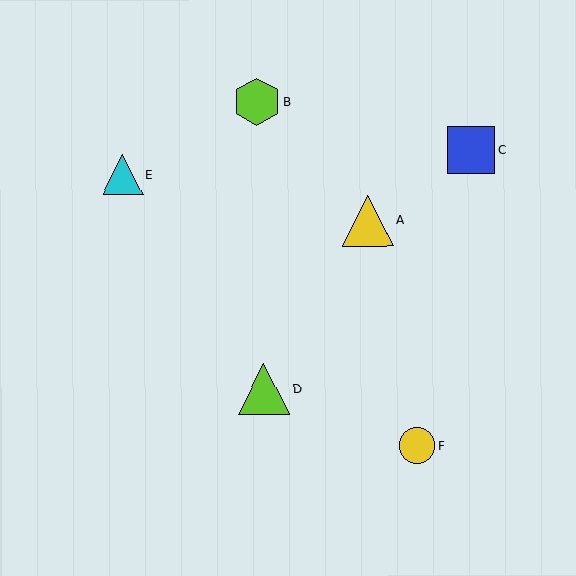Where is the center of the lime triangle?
The center of the lime triangle is at (264, 389).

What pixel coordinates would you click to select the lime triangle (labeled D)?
Click at (264, 389) to select the lime triangle D.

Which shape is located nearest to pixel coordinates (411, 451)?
The yellow circle (labeled F) at (417, 446) is nearest to that location.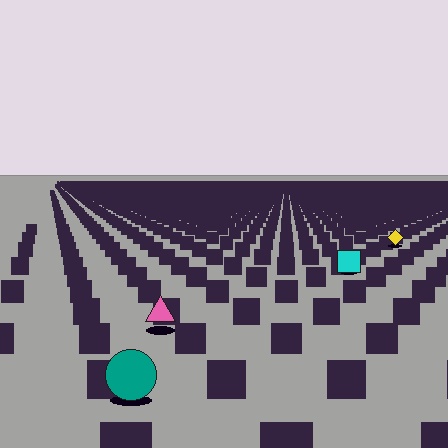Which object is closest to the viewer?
The teal circle is closest. The texture marks near it are larger and more spread out.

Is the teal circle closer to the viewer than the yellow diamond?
Yes. The teal circle is closer — you can tell from the texture gradient: the ground texture is coarser near it.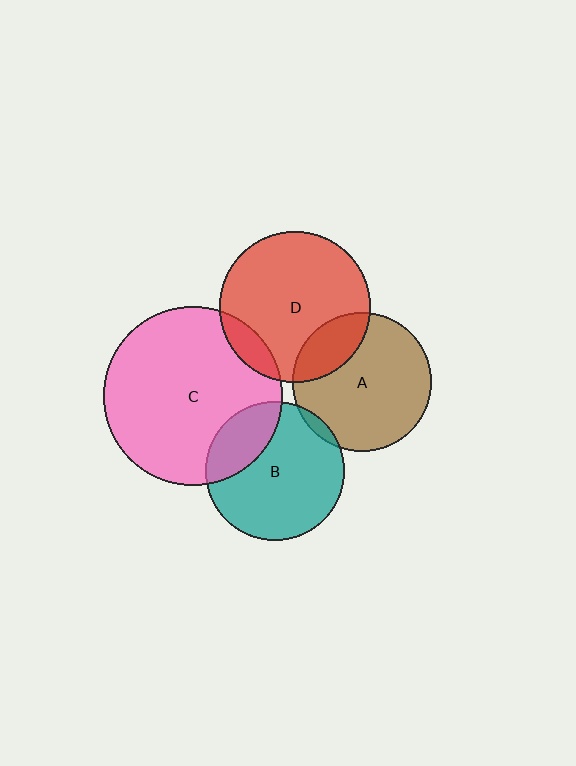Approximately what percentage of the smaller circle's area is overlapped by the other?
Approximately 25%.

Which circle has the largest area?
Circle C (pink).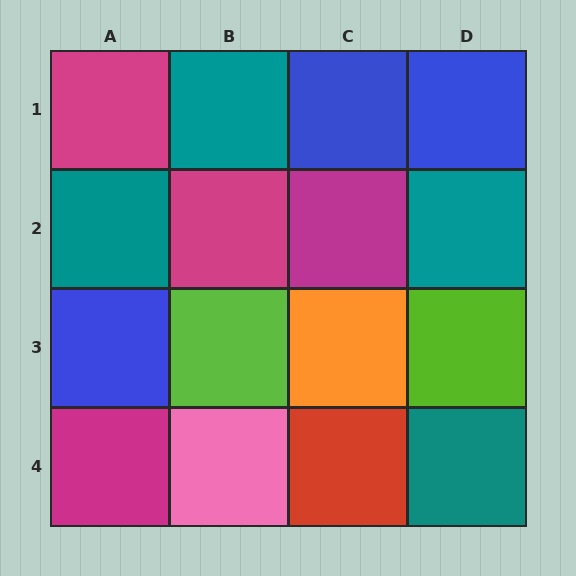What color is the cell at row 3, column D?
Lime.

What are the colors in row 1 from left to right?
Magenta, teal, blue, blue.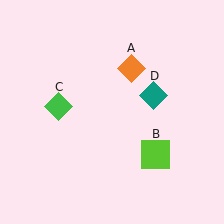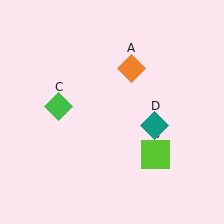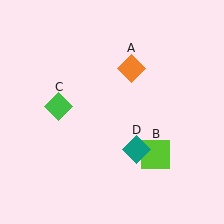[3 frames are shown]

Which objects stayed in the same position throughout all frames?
Orange diamond (object A) and lime square (object B) and green diamond (object C) remained stationary.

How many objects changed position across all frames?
1 object changed position: teal diamond (object D).